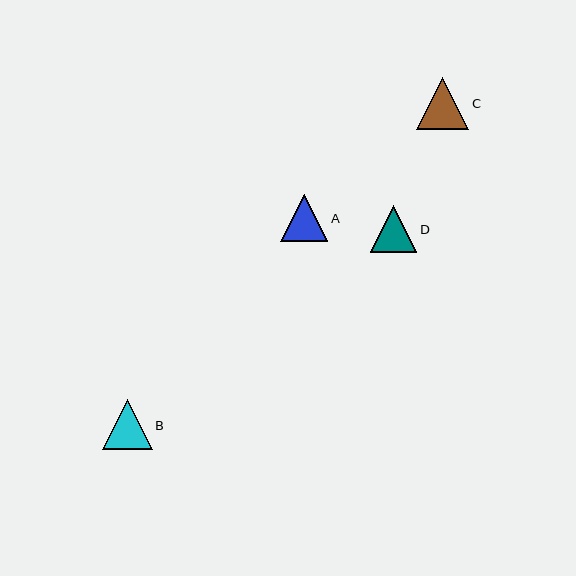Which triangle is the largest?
Triangle C is the largest with a size of approximately 52 pixels.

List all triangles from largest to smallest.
From largest to smallest: C, B, A, D.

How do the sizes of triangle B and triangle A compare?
Triangle B and triangle A are approximately the same size.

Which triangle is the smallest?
Triangle D is the smallest with a size of approximately 47 pixels.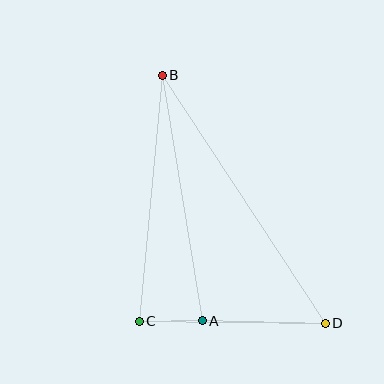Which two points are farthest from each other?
Points B and D are farthest from each other.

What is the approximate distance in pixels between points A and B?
The distance between A and B is approximately 249 pixels.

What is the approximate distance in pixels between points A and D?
The distance between A and D is approximately 123 pixels.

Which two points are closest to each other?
Points A and C are closest to each other.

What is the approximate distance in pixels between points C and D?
The distance between C and D is approximately 186 pixels.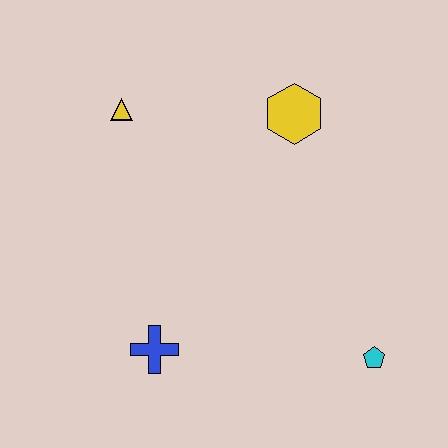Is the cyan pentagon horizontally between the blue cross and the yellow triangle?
No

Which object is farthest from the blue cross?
The yellow hexagon is farthest from the blue cross.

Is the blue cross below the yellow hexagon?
Yes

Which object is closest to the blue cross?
The cyan pentagon is closest to the blue cross.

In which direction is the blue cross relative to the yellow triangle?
The blue cross is below the yellow triangle.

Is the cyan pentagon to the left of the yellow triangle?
No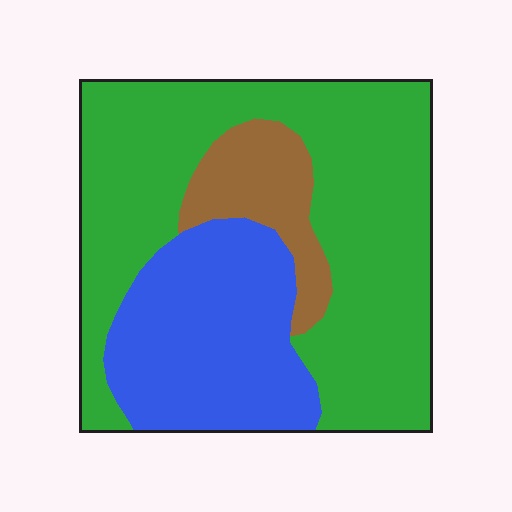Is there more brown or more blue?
Blue.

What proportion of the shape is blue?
Blue covers 29% of the shape.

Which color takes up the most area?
Green, at roughly 60%.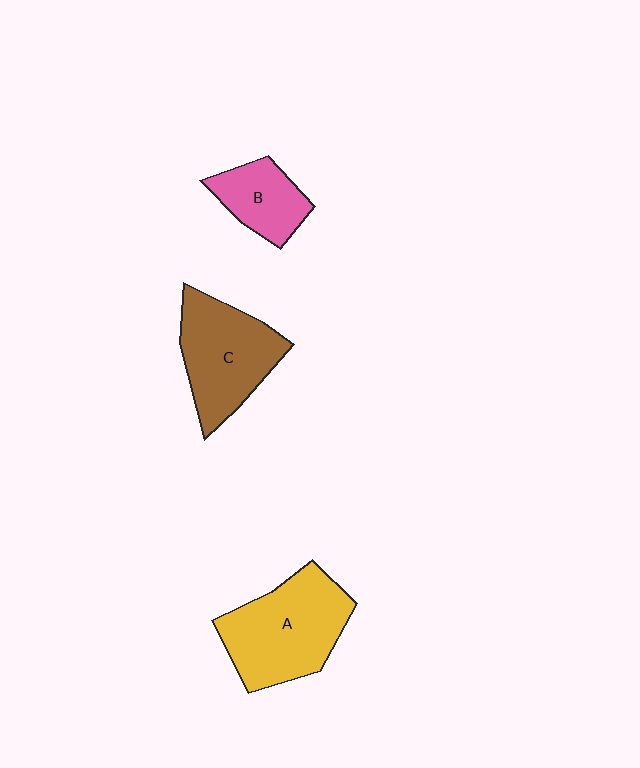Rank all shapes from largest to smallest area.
From largest to smallest: A (yellow), C (brown), B (pink).